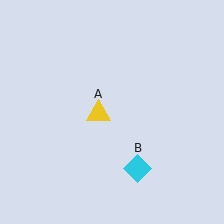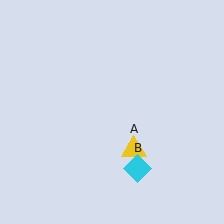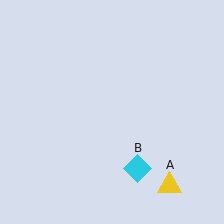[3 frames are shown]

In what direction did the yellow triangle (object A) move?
The yellow triangle (object A) moved down and to the right.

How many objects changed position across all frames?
1 object changed position: yellow triangle (object A).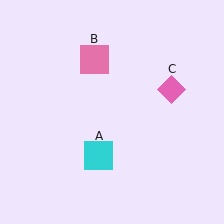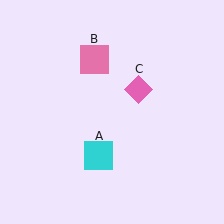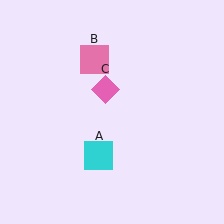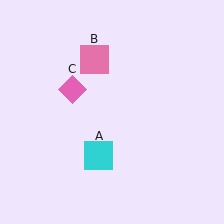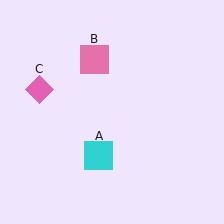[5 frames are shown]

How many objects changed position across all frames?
1 object changed position: pink diamond (object C).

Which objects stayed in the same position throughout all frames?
Cyan square (object A) and pink square (object B) remained stationary.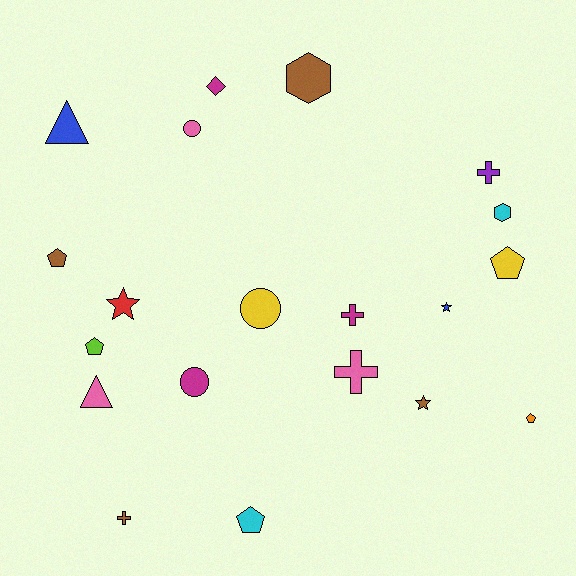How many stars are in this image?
There are 3 stars.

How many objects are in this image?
There are 20 objects.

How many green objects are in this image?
There are no green objects.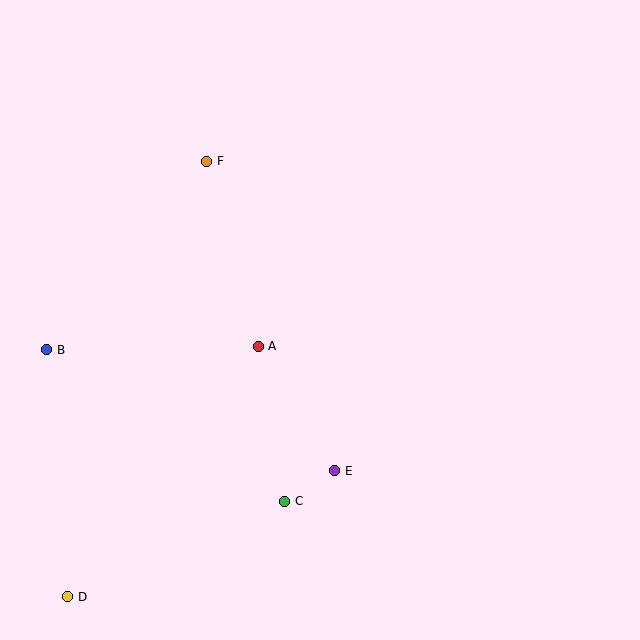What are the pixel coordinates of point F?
Point F is at (207, 161).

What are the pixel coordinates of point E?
Point E is at (335, 471).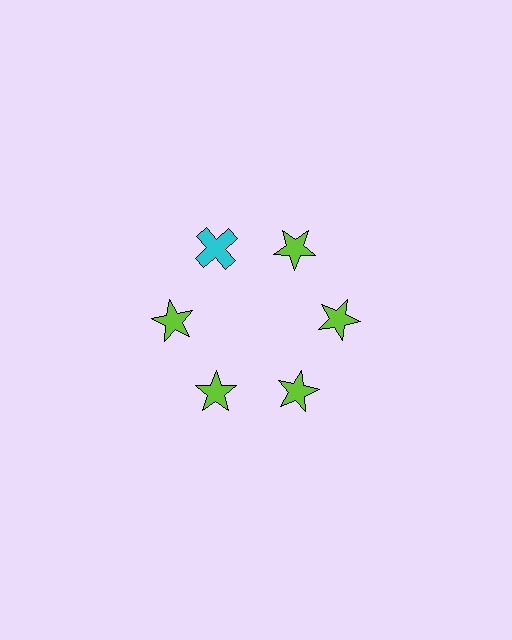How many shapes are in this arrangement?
There are 6 shapes arranged in a ring pattern.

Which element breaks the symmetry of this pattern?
The cyan cross at roughly the 11 o'clock position breaks the symmetry. All other shapes are lime stars.